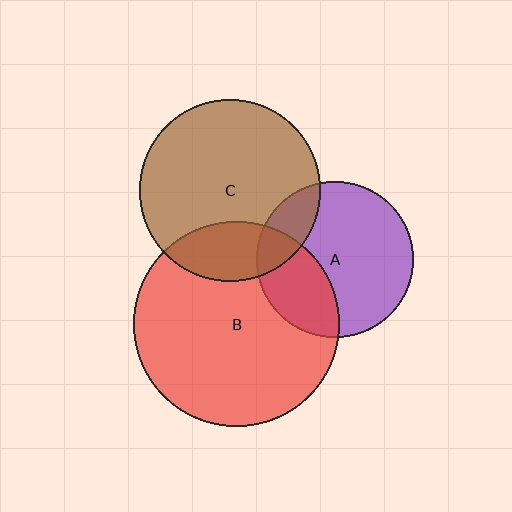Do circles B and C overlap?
Yes.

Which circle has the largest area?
Circle B (red).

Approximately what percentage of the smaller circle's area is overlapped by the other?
Approximately 20%.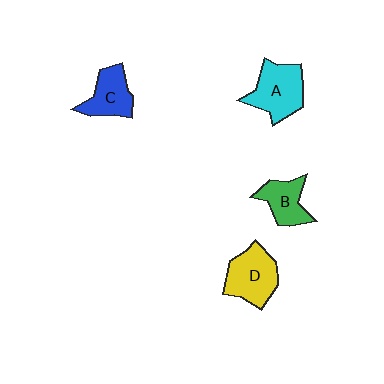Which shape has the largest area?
Shape A (cyan).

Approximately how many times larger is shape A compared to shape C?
Approximately 1.3 times.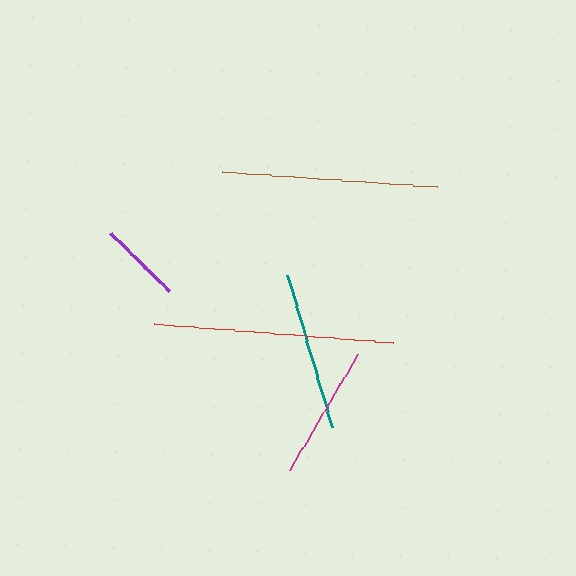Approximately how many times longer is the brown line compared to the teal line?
The brown line is approximately 1.4 times the length of the teal line.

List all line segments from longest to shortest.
From longest to shortest: red, brown, teal, magenta, purple.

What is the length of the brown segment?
The brown segment is approximately 214 pixels long.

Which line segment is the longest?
The red line is the longest at approximately 240 pixels.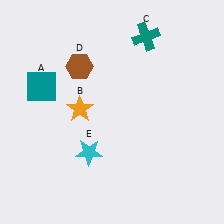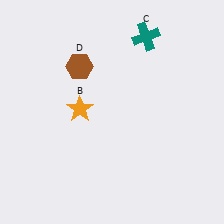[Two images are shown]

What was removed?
The teal square (A), the cyan star (E) were removed in Image 2.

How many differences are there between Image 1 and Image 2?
There are 2 differences between the two images.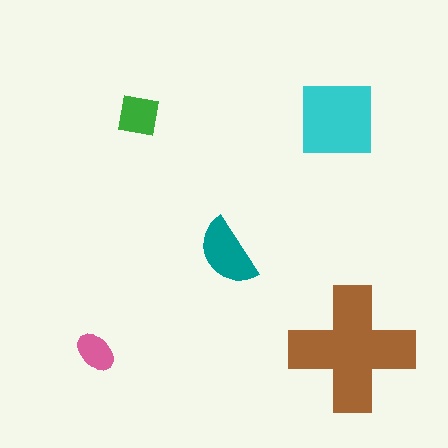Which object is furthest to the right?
The brown cross is rightmost.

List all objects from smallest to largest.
The pink ellipse, the green square, the teal semicircle, the cyan square, the brown cross.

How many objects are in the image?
There are 5 objects in the image.